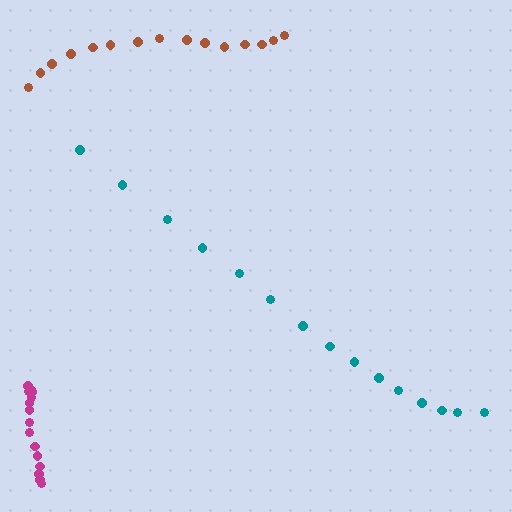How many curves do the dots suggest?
There are 3 distinct paths.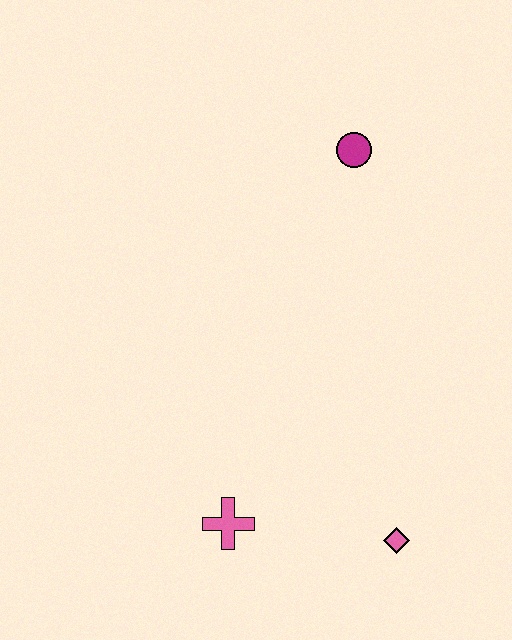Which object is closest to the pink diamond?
The pink cross is closest to the pink diamond.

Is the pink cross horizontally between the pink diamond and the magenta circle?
No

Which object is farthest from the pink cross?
The magenta circle is farthest from the pink cross.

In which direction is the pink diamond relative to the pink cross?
The pink diamond is to the right of the pink cross.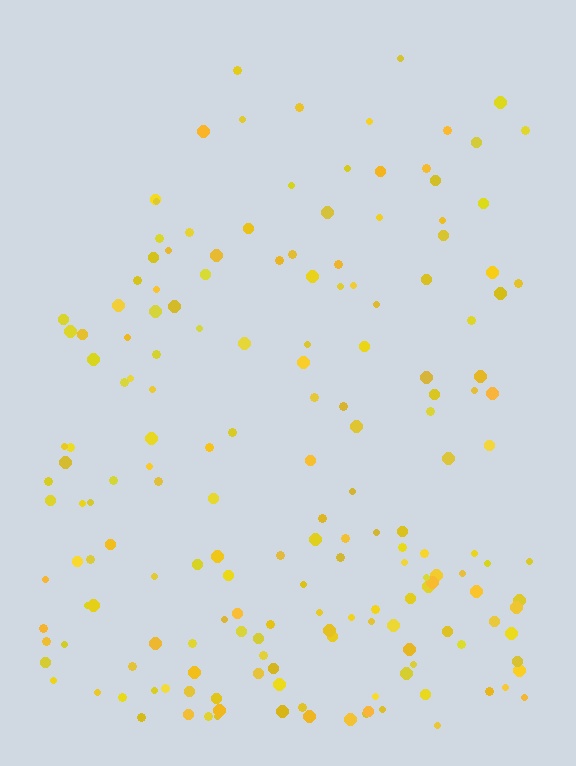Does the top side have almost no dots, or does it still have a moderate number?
Still a moderate number, just noticeably fewer than the bottom.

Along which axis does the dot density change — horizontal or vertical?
Vertical.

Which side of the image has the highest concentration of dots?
The bottom.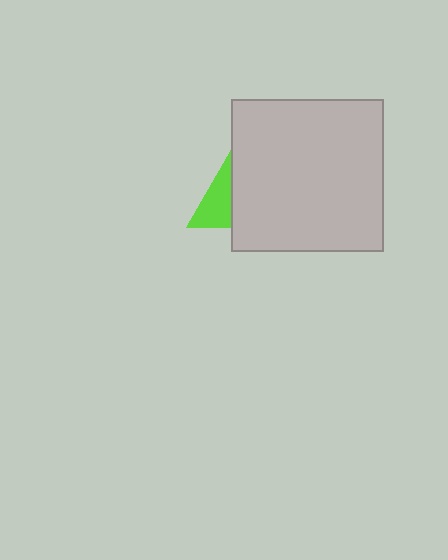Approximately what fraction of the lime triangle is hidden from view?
Roughly 62% of the lime triangle is hidden behind the light gray square.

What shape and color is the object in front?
The object in front is a light gray square.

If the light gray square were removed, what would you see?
You would see the complete lime triangle.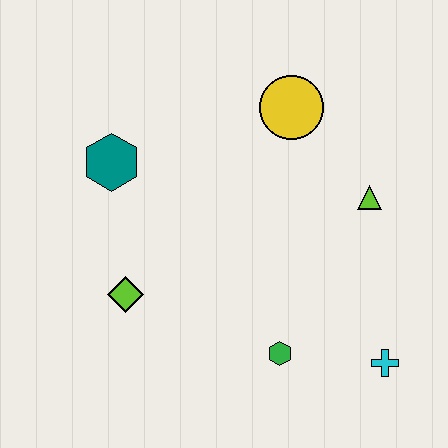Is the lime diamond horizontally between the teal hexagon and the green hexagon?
Yes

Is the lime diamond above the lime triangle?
No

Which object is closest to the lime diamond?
The teal hexagon is closest to the lime diamond.